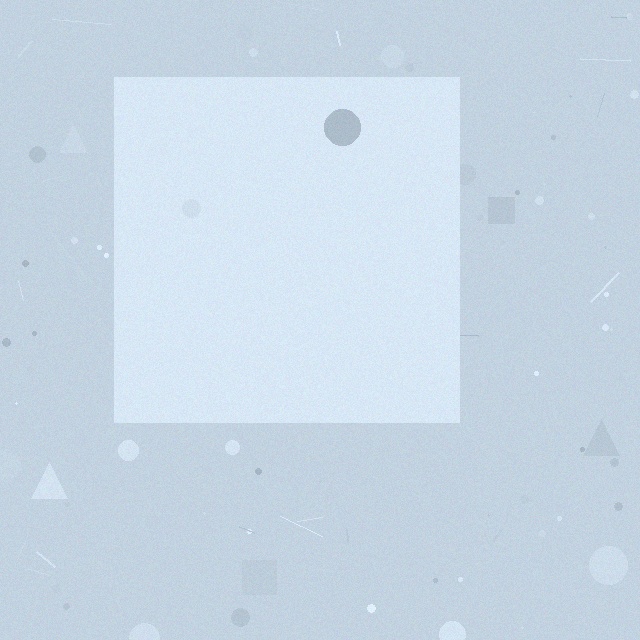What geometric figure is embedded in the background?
A square is embedded in the background.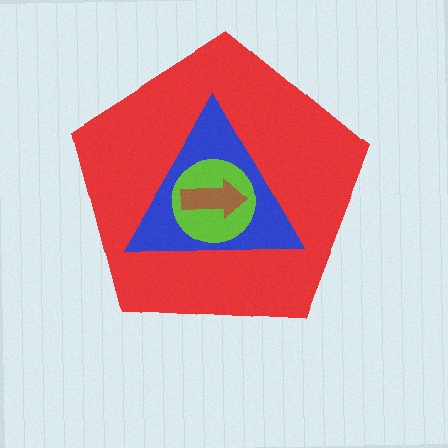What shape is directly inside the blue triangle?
The lime circle.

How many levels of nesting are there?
4.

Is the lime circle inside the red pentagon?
Yes.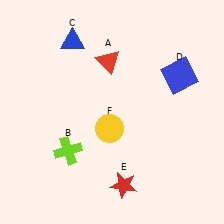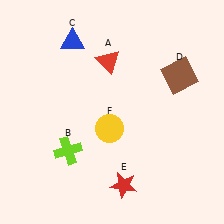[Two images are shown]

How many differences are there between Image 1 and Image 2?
There is 1 difference between the two images.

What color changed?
The square (D) changed from blue in Image 1 to brown in Image 2.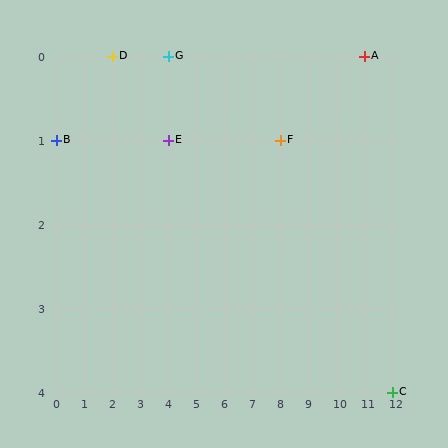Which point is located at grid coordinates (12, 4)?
Point C is at (12, 4).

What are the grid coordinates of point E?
Point E is at grid coordinates (4, 1).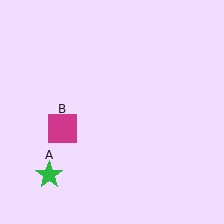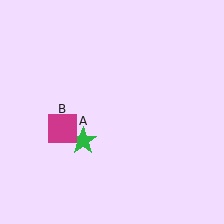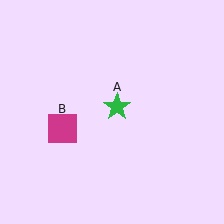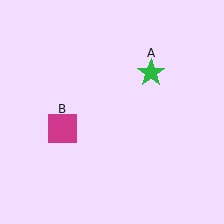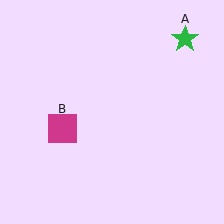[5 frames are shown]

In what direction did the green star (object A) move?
The green star (object A) moved up and to the right.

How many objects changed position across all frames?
1 object changed position: green star (object A).